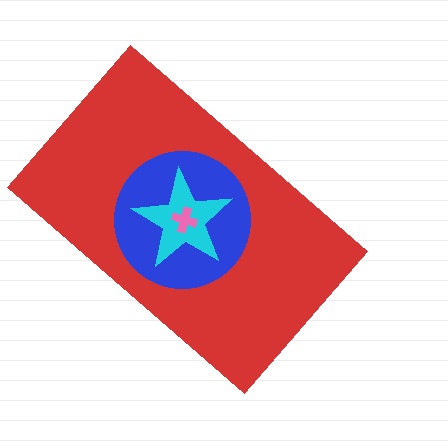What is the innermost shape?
The pink cross.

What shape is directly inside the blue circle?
The cyan star.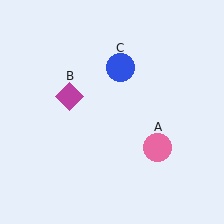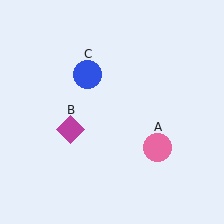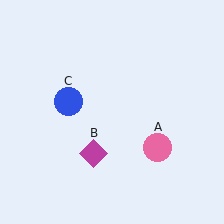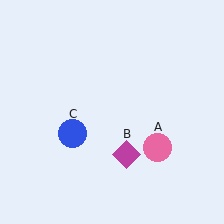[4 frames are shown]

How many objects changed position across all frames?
2 objects changed position: magenta diamond (object B), blue circle (object C).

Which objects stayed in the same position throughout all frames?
Pink circle (object A) remained stationary.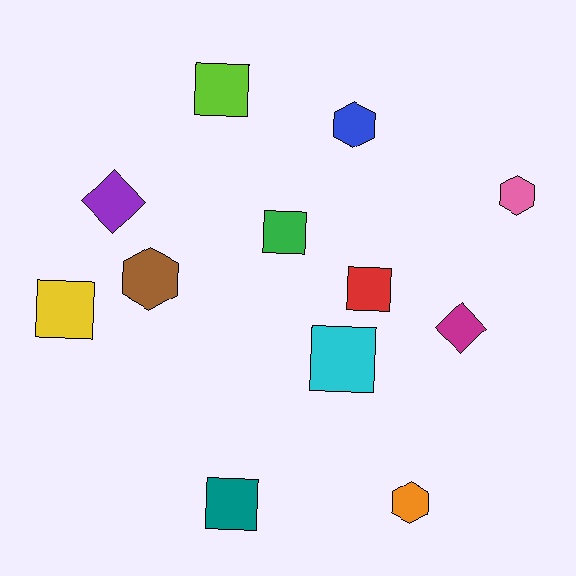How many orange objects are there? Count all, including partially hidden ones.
There is 1 orange object.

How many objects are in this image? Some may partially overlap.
There are 12 objects.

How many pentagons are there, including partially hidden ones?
There are no pentagons.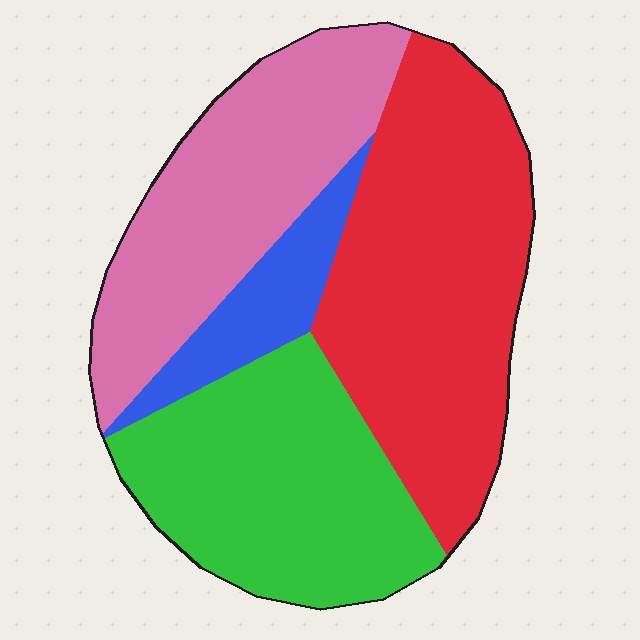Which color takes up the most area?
Red, at roughly 35%.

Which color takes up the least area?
Blue, at roughly 10%.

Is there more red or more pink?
Red.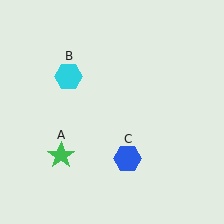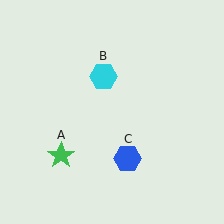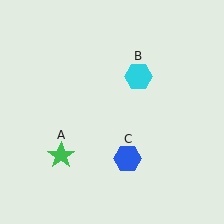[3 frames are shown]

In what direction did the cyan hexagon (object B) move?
The cyan hexagon (object B) moved right.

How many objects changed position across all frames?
1 object changed position: cyan hexagon (object B).